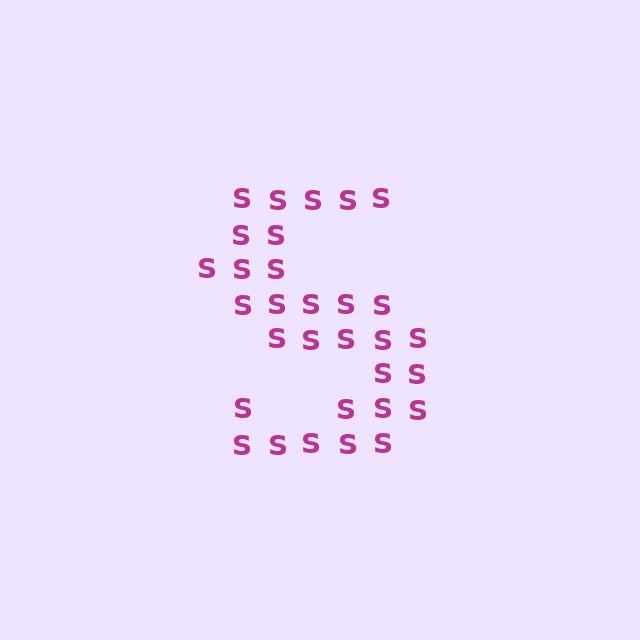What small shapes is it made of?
It is made of small letter S's.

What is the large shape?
The large shape is the letter S.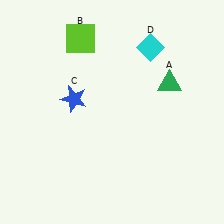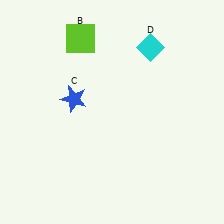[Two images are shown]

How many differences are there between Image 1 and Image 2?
There is 1 difference between the two images.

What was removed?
The green triangle (A) was removed in Image 2.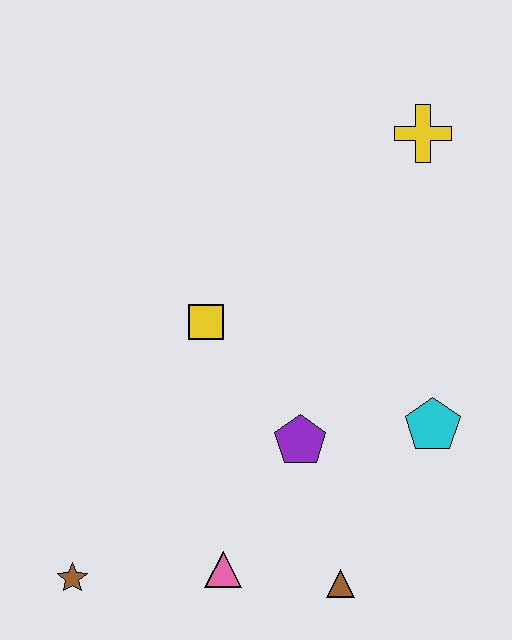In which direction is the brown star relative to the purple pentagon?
The brown star is to the left of the purple pentagon.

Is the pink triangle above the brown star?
Yes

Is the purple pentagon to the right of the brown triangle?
No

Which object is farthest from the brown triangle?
The yellow cross is farthest from the brown triangle.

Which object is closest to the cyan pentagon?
The purple pentagon is closest to the cyan pentagon.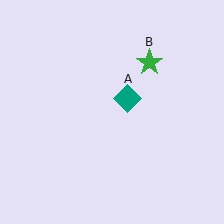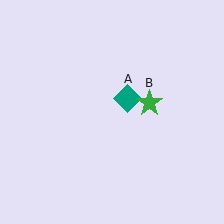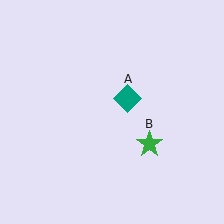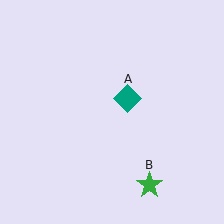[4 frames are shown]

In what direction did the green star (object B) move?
The green star (object B) moved down.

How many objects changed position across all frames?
1 object changed position: green star (object B).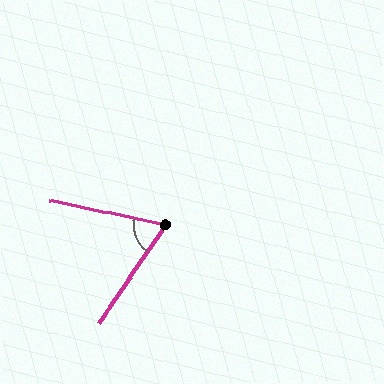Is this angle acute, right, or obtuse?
It is acute.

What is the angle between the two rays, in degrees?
Approximately 68 degrees.